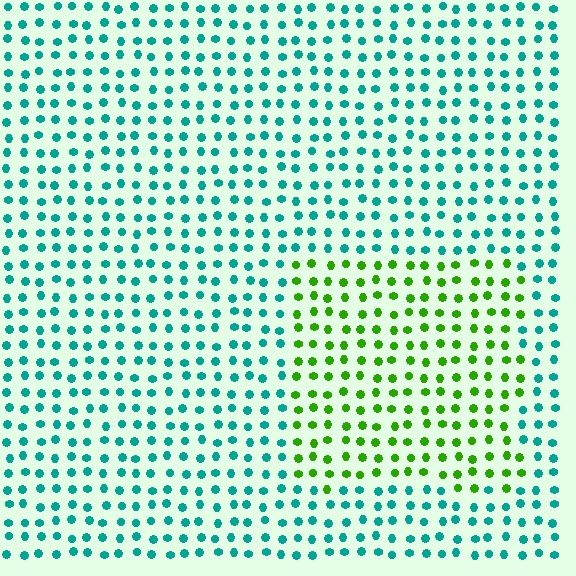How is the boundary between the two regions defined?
The boundary is defined purely by a slight shift in hue (about 68 degrees). Spacing, size, and orientation are identical on both sides.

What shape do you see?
I see a rectangle.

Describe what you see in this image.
The image is filled with small teal elements in a uniform arrangement. A rectangle-shaped region is visible where the elements are tinted to a slightly different hue, forming a subtle color boundary.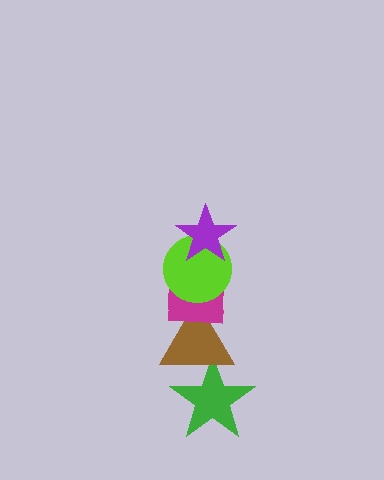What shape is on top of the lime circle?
The purple star is on top of the lime circle.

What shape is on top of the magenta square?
The lime circle is on top of the magenta square.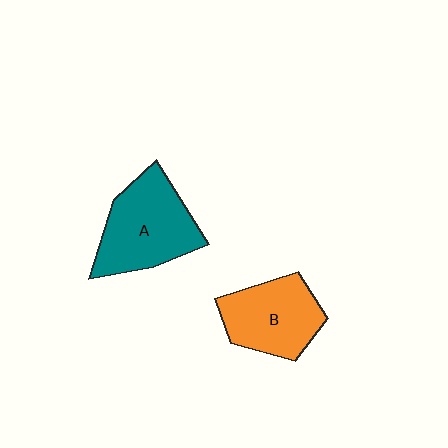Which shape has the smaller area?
Shape B (orange).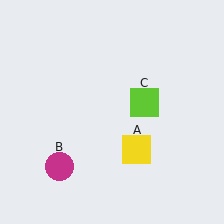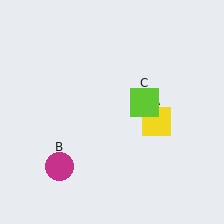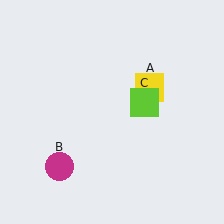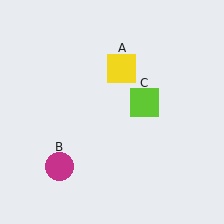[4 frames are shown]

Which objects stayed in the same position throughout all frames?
Magenta circle (object B) and lime square (object C) remained stationary.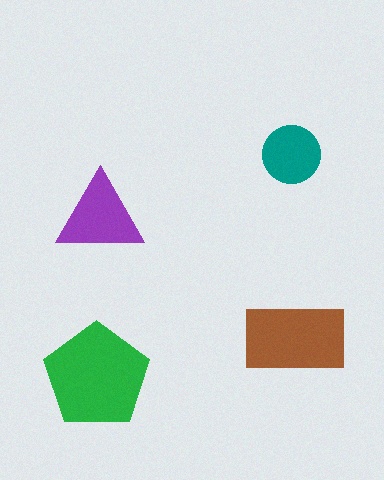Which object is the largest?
The green pentagon.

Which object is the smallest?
The teal circle.